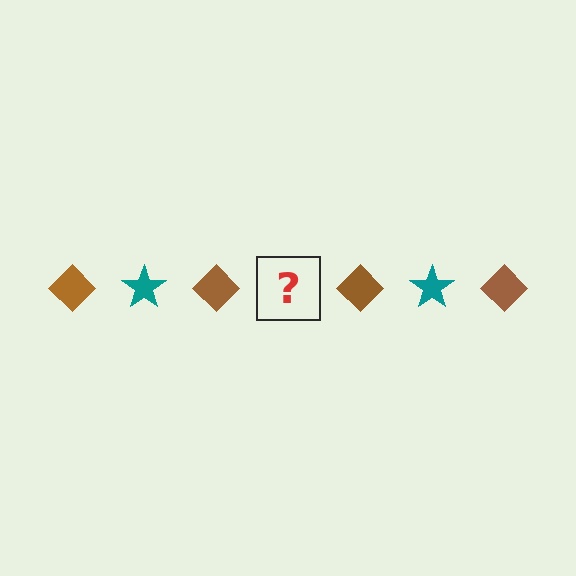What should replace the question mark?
The question mark should be replaced with a teal star.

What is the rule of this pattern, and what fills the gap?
The rule is that the pattern alternates between brown diamond and teal star. The gap should be filled with a teal star.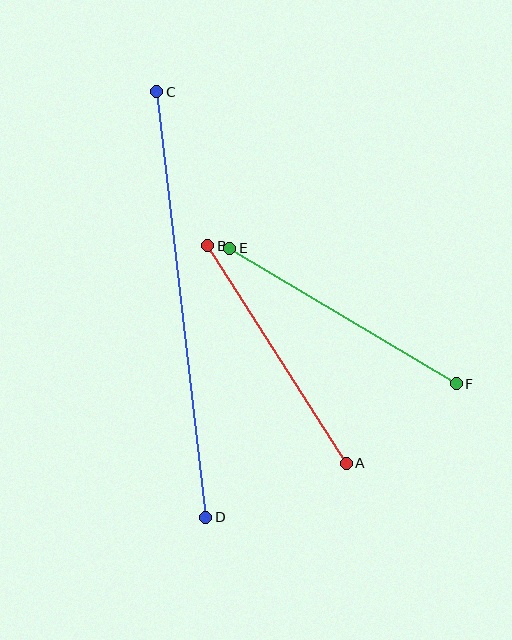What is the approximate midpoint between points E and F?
The midpoint is at approximately (343, 316) pixels.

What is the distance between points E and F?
The distance is approximately 264 pixels.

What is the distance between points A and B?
The distance is approximately 258 pixels.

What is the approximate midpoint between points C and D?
The midpoint is at approximately (181, 304) pixels.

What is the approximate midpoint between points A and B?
The midpoint is at approximately (277, 355) pixels.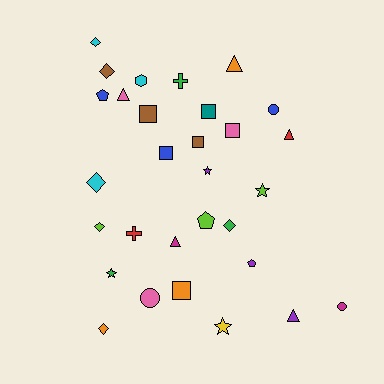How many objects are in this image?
There are 30 objects.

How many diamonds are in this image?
There are 6 diamonds.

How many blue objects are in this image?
There are 3 blue objects.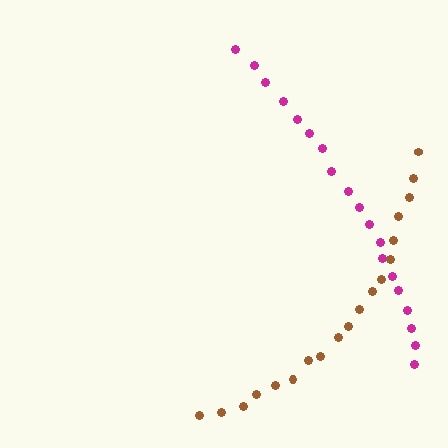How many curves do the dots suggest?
There are 2 distinct paths.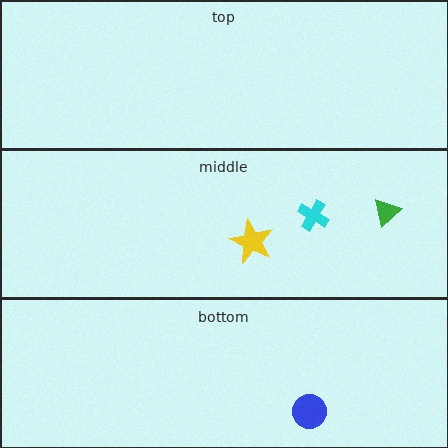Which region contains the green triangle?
The middle region.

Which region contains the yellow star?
The middle region.